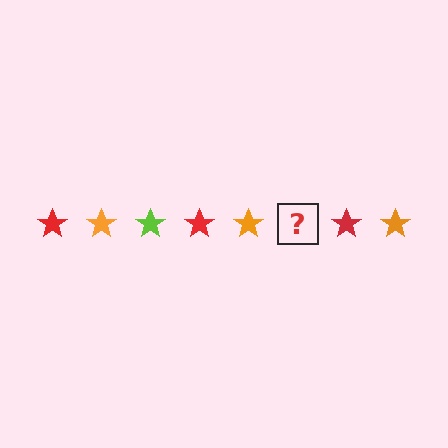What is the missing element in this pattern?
The missing element is a lime star.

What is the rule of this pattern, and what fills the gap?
The rule is that the pattern cycles through red, orange, lime stars. The gap should be filled with a lime star.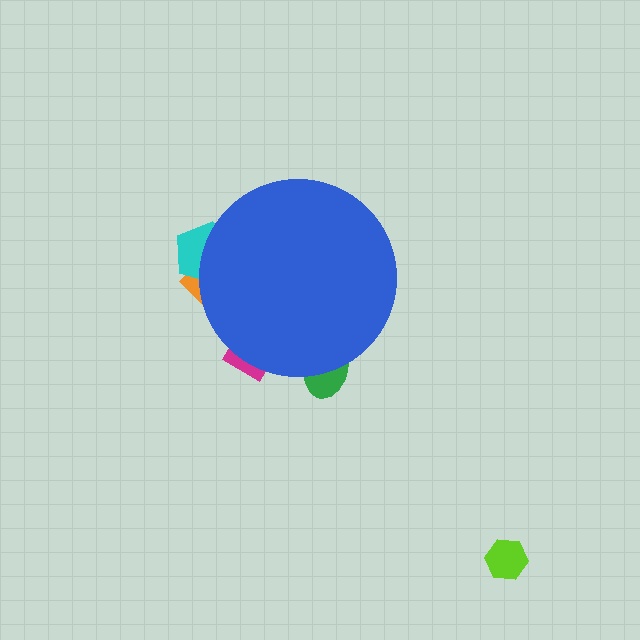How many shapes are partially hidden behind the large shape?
4 shapes are partially hidden.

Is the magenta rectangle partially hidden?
Yes, the magenta rectangle is partially hidden behind the blue circle.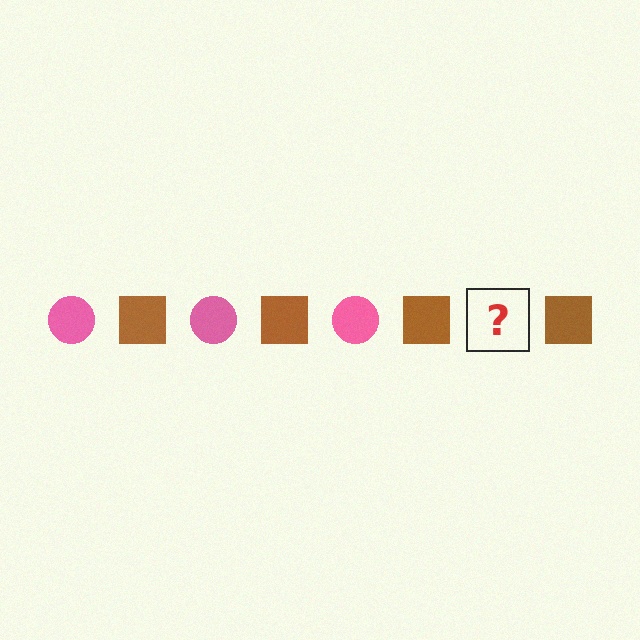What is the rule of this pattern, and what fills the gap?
The rule is that the pattern alternates between pink circle and brown square. The gap should be filled with a pink circle.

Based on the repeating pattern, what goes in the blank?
The blank should be a pink circle.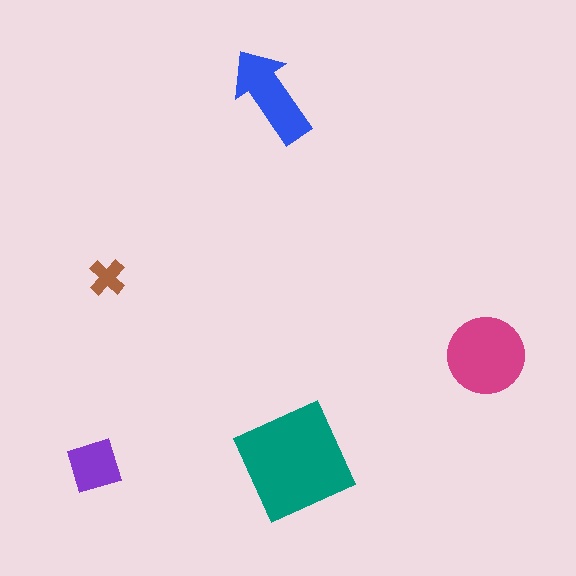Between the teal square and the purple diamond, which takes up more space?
The teal square.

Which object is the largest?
The teal square.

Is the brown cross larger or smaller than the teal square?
Smaller.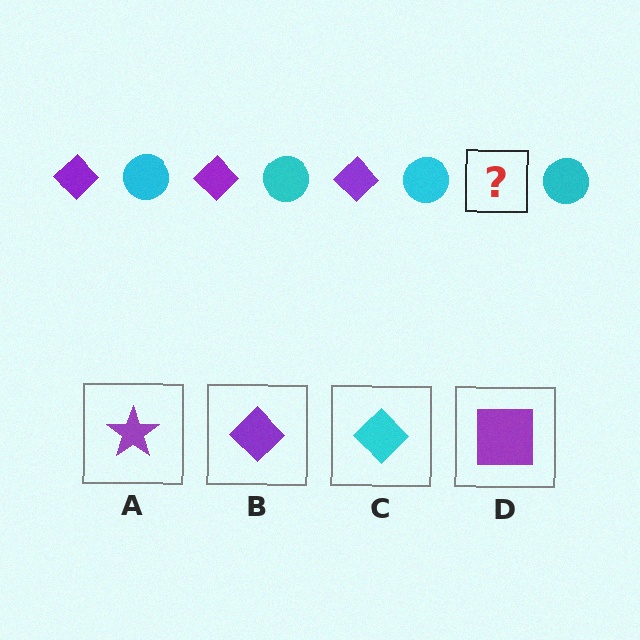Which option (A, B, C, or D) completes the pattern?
B.